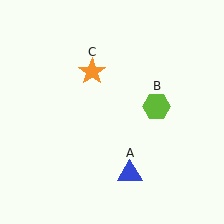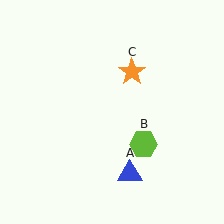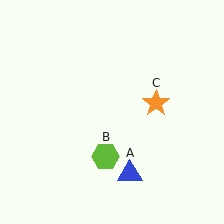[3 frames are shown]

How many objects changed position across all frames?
2 objects changed position: lime hexagon (object B), orange star (object C).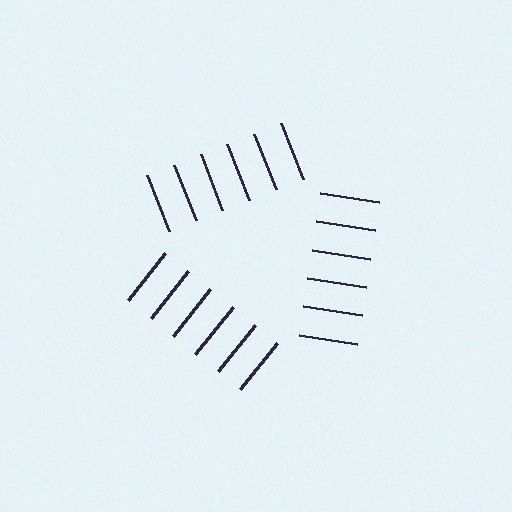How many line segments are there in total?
18 — 6 along each of the 3 edges.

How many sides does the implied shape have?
3 sides — the line-ends trace a triangle.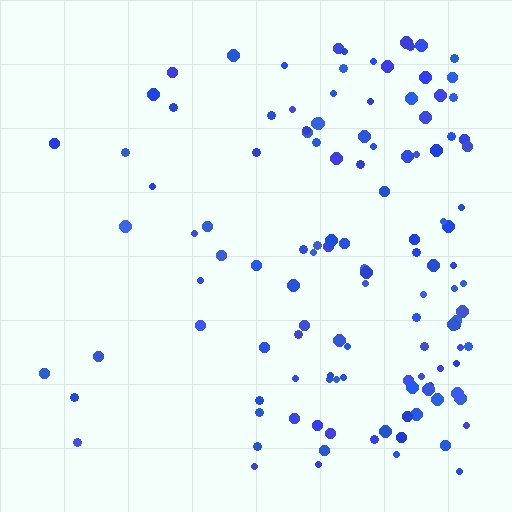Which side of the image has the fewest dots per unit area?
The left.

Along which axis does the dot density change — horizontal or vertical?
Horizontal.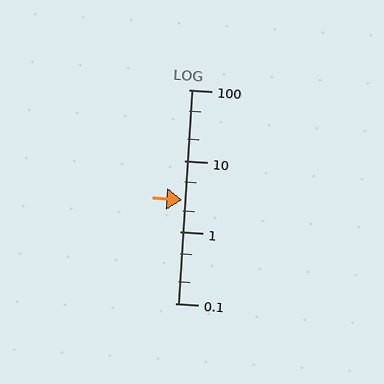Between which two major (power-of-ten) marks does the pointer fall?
The pointer is between 1 and 10.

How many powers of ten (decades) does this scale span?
The scale spans 3 decades, from 0.1 to 100.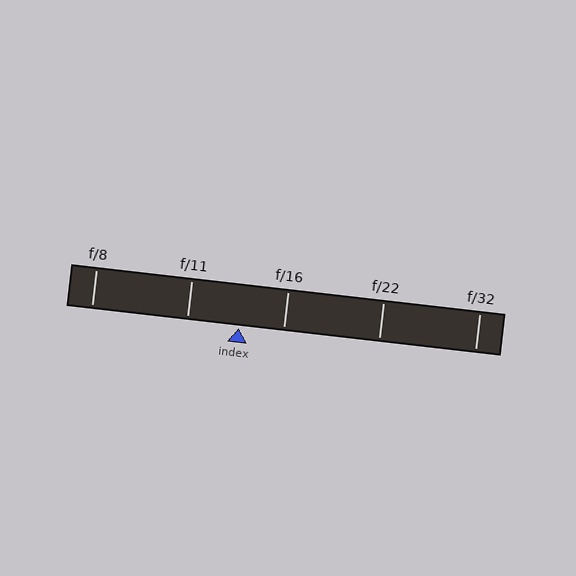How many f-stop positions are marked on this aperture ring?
There are 5 f-stop positions marked.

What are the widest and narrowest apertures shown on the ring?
The widest aperture shown is f/8 and the narrowest is f/32.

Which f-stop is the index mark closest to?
The index mark is closest to f/16.